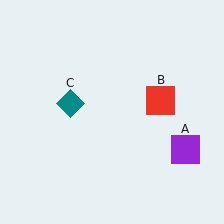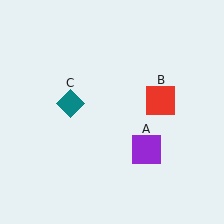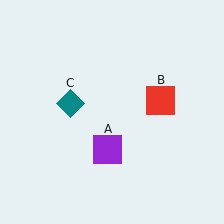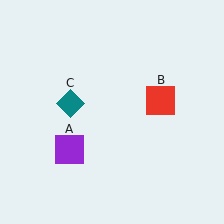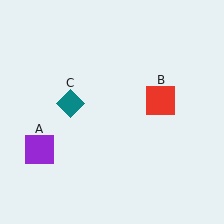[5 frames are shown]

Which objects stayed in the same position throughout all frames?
Red square (object B) and teal diamond (object C) remained stationary.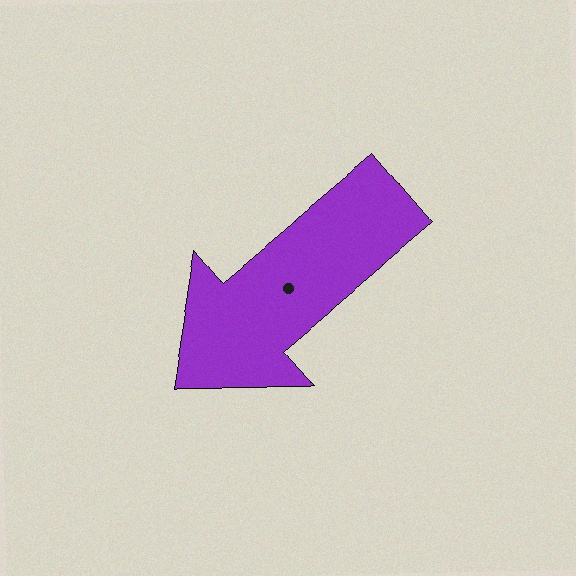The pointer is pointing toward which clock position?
Roughly 8 o'clock.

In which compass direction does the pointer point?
Southwest.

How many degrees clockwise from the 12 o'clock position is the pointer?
Approximately 230 degrees.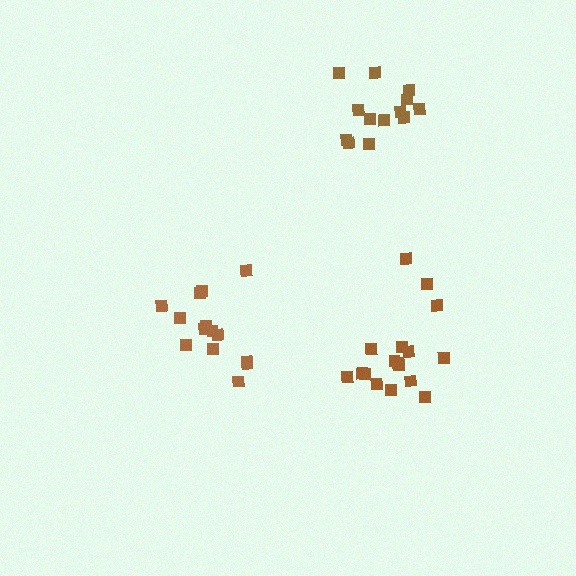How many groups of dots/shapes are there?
There are 3 groups.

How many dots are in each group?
Group 1: 17 dots, Group 2: 14 dots, Group 3: 13 dots (44 total).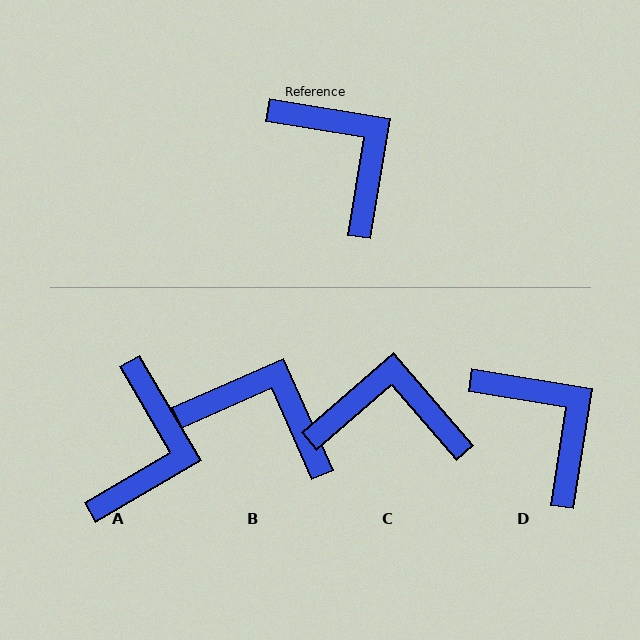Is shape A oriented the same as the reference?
No, it is off by about 50 degrees.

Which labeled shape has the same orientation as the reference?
D.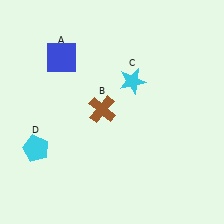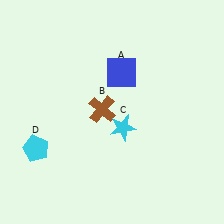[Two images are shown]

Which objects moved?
The objects that moved are: the blue square (A), the cyan star (C).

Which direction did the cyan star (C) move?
The cyan star (C) moved down.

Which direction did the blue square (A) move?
The blue square (A) moved right.